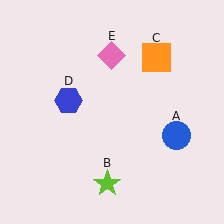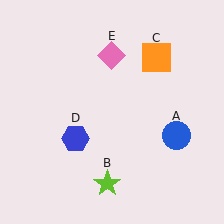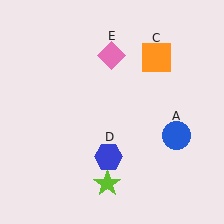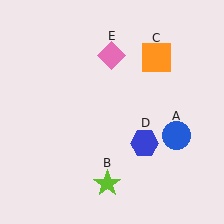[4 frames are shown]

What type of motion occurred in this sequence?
The blue hexagon (object D) rotated counterclockwise around the center of the scene.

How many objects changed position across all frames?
1 object changed position: blue hexagon (object D).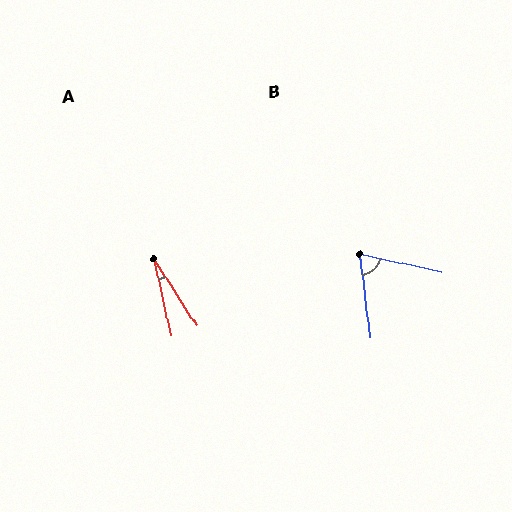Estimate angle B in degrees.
Approximately 71 degrees.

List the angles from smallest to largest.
A (20°), B (71°).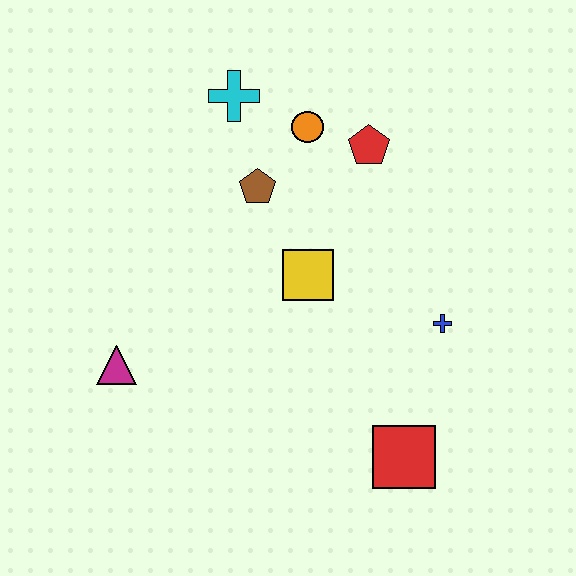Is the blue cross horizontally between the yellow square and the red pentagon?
No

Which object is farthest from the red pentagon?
The magenta triangle is farthest from the red pentagon.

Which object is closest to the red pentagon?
The orange circle is closest to the red pentagon.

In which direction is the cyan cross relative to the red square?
The cyan cross is above the red square.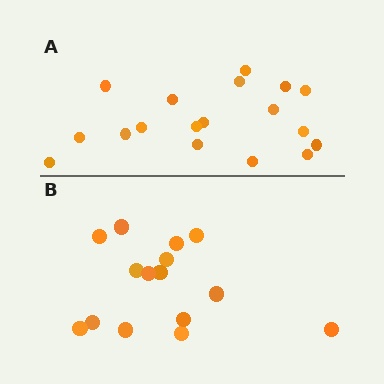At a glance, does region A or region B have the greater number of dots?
Region A (the top region) has more dots.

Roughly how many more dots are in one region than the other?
Region A has just a few more — roughly 2 or 3 more dots than region B.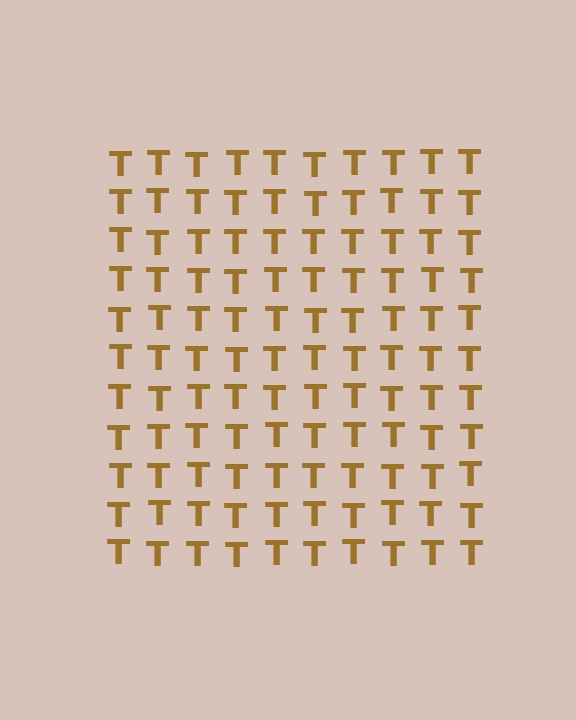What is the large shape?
The large shape is a square.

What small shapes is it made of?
It is made of small letter T's.